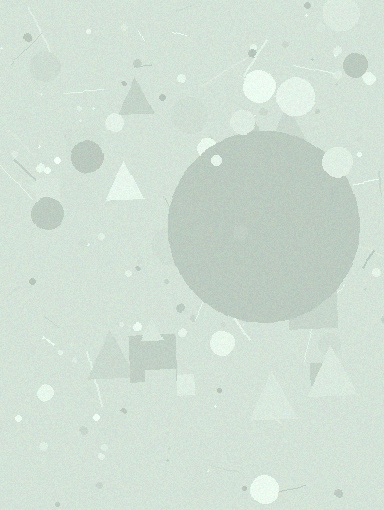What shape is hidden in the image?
A circle is hidden in the image.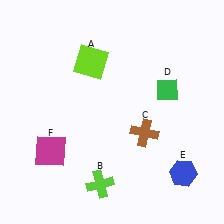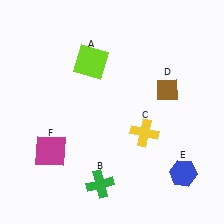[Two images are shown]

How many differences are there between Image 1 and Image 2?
There are 3 differences between the two images.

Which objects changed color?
B changed from lime to green. C changed from brown to yellow. D changed from green to brown.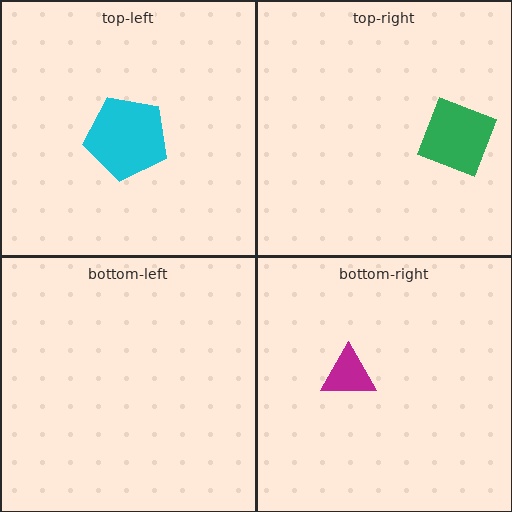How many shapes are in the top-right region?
1.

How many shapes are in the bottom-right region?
1.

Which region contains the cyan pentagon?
The top-left region.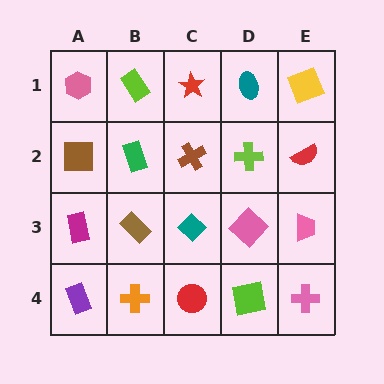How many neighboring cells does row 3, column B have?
4.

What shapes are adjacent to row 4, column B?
A brown rectangle (row 3, column B), a purple rectangle (row 4, column A), a red circle (row 4, column C).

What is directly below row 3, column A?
A purple rectangle.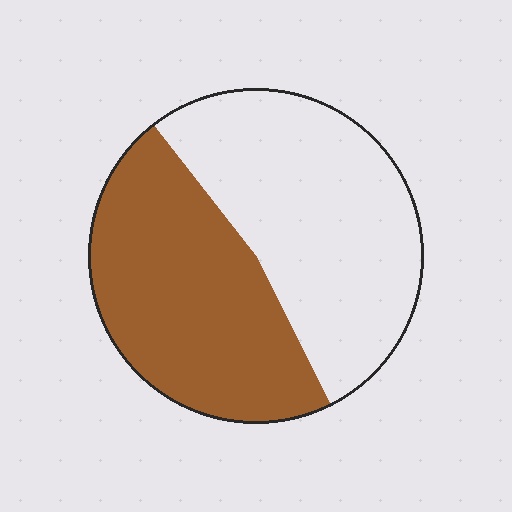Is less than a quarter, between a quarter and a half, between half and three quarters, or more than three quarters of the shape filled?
Between a quarter and a half.